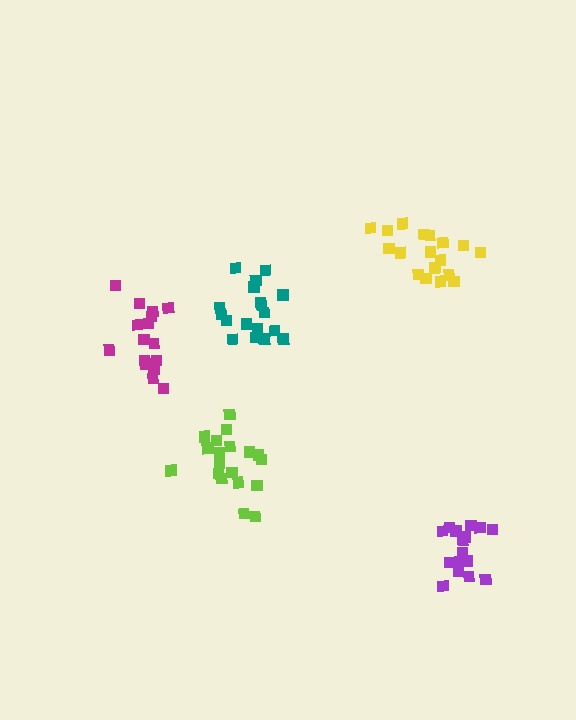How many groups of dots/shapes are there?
There are 5 groups.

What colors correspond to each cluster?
The clusters are colored: yellow, magenta, teal, purple, lime.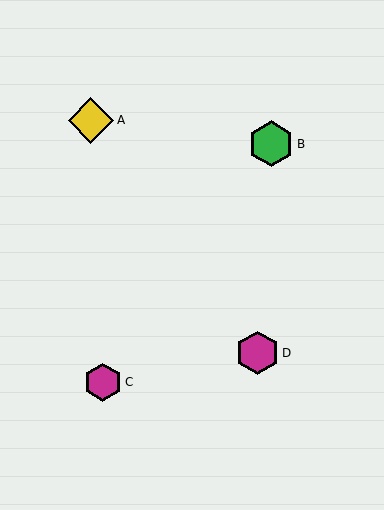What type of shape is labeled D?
Shape D is a magenta hexagon.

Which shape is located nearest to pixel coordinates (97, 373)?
The magenta hexagon (labeled C) at (103, 382) is nearest to that location.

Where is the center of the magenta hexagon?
The center of the magenta hexagon is at (103, 382).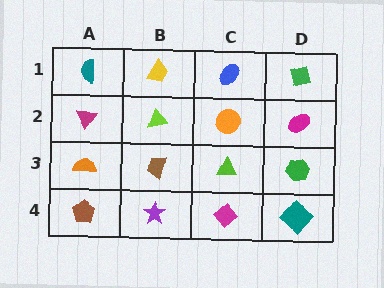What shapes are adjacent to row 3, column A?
A magenta triangle (row 2, column A), a brown pentagon (row 4, column A), a brown trapezoid (row 3, column B).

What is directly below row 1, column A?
A magenta triangle.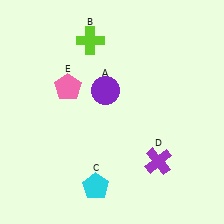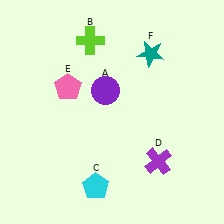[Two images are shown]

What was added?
A teal star (F) was added in Image 2.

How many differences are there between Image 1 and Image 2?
There is 1 difference between the two images.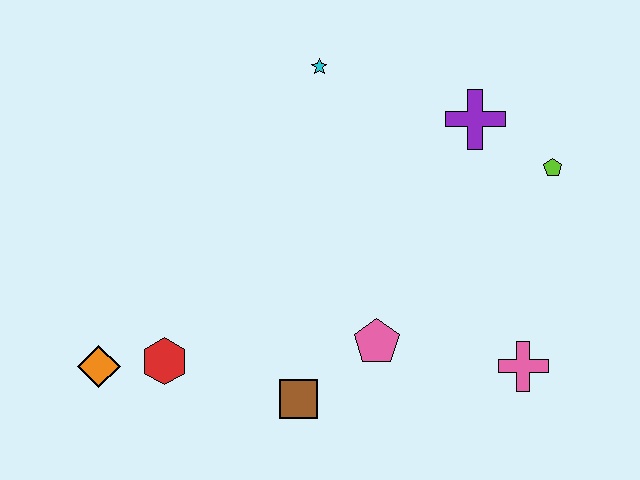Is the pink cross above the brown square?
Yes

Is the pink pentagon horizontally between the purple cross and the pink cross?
No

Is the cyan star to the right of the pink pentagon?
No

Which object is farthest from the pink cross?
The orange diamond is farthest from the pink cross.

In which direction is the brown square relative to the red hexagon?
The brown square is to the right of the red hexagon.